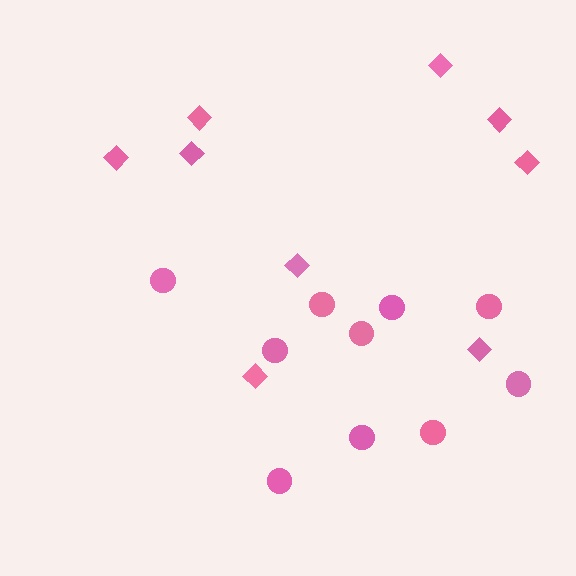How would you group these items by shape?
There are 2 groups: one group of diamonds (9) and one group of circles (10).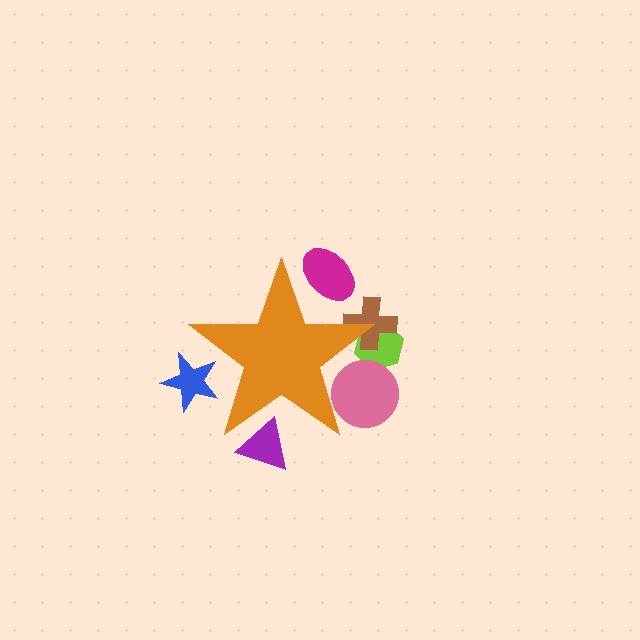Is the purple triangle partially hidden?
Yes, the purple triangle is partially hidden behind the orange star.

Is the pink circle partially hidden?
Yes, the pink circle is partially hidden behind the orange star.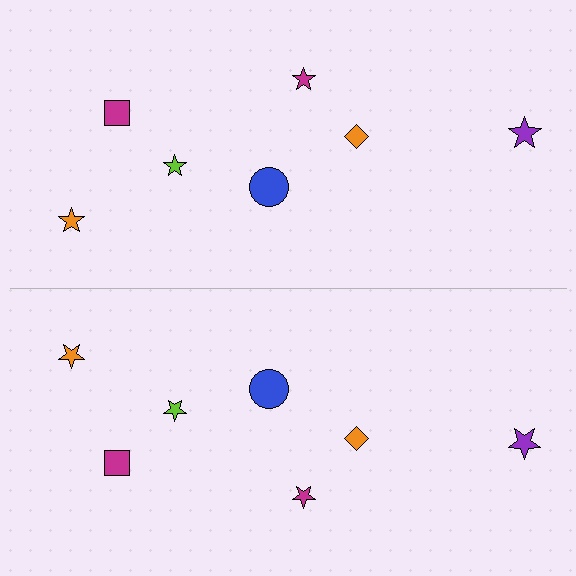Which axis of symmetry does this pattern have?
The pattern has a horizontal axis of symmetry running through the center of the image.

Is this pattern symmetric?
Yes, this pattern has bilateral (reflection) symmetry.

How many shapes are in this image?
There are 14 shapes in this image.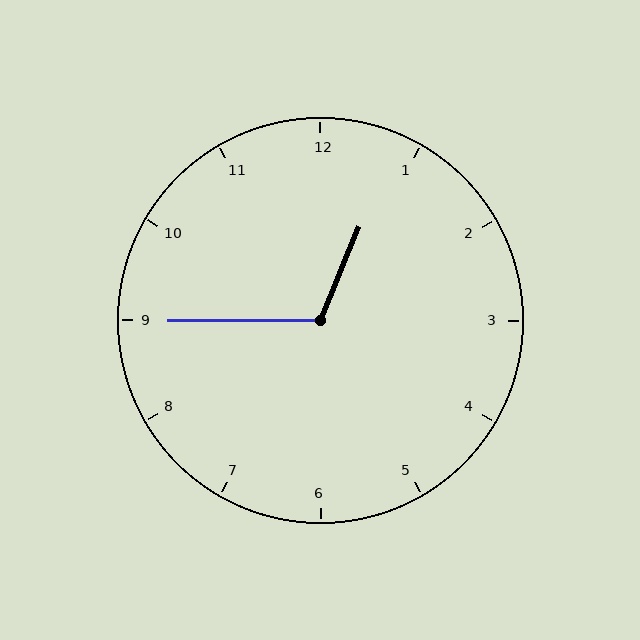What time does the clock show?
12:45.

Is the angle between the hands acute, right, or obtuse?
It is obtuse.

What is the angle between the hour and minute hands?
Approximately 112 degrees.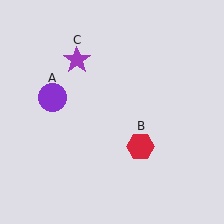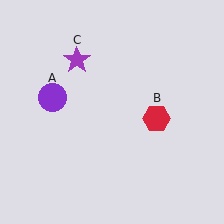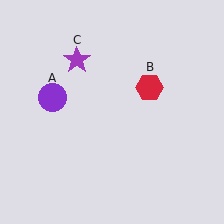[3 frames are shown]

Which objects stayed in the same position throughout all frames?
Purple circle (object A) and purple star (object C) remained stationary.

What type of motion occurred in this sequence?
The red hexagon (object B) rotated counterclockwise around the center of the scene.